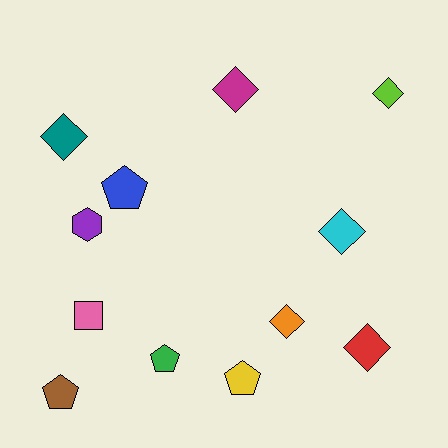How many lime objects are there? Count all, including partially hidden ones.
There is 1 lime object.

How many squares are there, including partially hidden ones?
There is 1 square.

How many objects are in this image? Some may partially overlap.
There are 12 objects.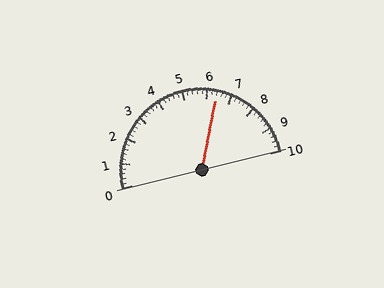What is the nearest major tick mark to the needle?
The nearest major tick mark is 6.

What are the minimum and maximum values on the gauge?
The gauge ranges from 0 to 10.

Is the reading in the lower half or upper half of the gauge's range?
The reading is in the upper half of the range (0 to 10).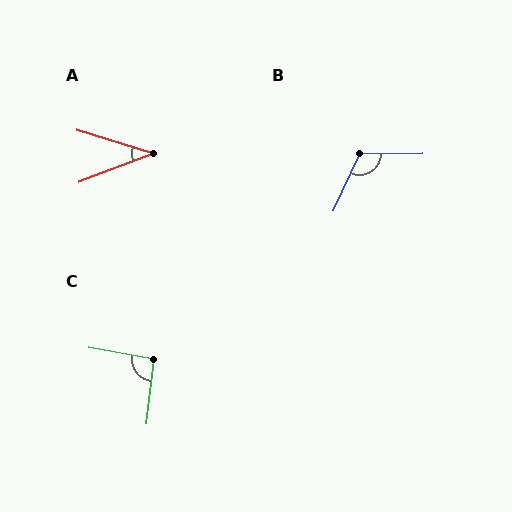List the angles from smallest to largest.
A (37°), C (94°), B (115°).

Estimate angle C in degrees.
Approximately 94 degrees.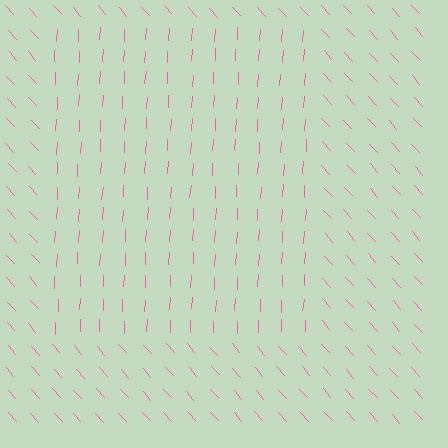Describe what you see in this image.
The image is filled with small pink line segments. A rectangle region in the image has lines oriented differently from the surrounding lines, creating a visible texture boundary.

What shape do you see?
I see a rectangle.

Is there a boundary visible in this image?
Yes, there is a texture boundary formed by a change in line orientation.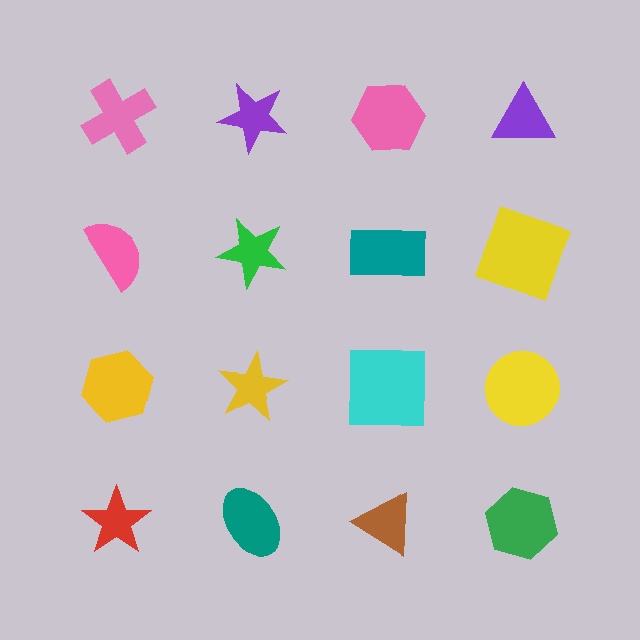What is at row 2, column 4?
A yellow square.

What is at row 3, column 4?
A yellow circle.